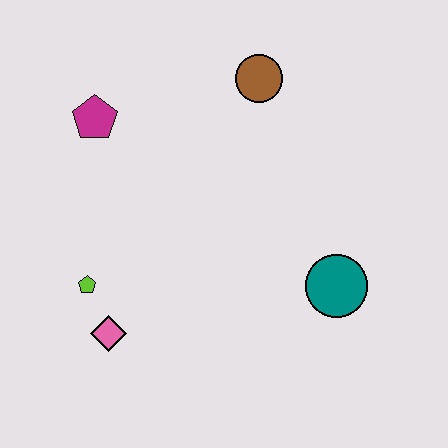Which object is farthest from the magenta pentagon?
The teal circle is farthest from the magenta pentagon.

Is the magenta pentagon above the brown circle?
No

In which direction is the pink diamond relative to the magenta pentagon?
The pink diamond is below the magenta pentagon.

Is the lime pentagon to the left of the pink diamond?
Yes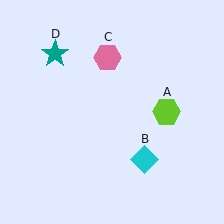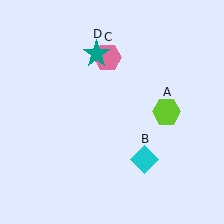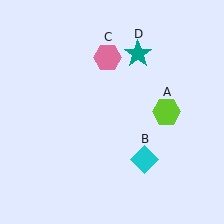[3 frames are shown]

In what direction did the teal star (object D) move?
The teal star (object D) moved right.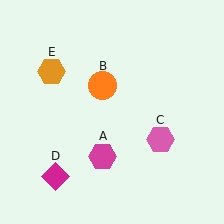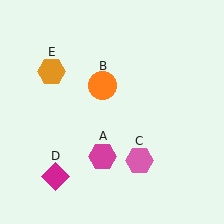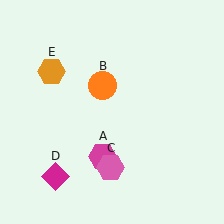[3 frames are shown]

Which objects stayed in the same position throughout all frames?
Magenta hexagon (object A) and orange circle (object B) and magenta diamond (object D) and orange hexagon (object E) remained stationary.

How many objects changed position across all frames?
1 object changed position: pink hexagon (object C).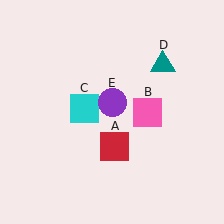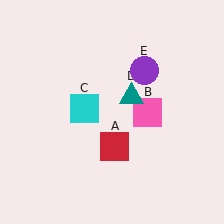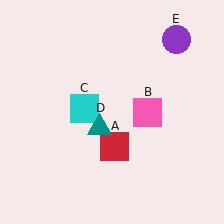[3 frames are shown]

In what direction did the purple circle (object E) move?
The purple circle (object E) moved up and to the right.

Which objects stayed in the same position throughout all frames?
Red square (object A) and pink square (object B) and cyan square (object C) remained stationary.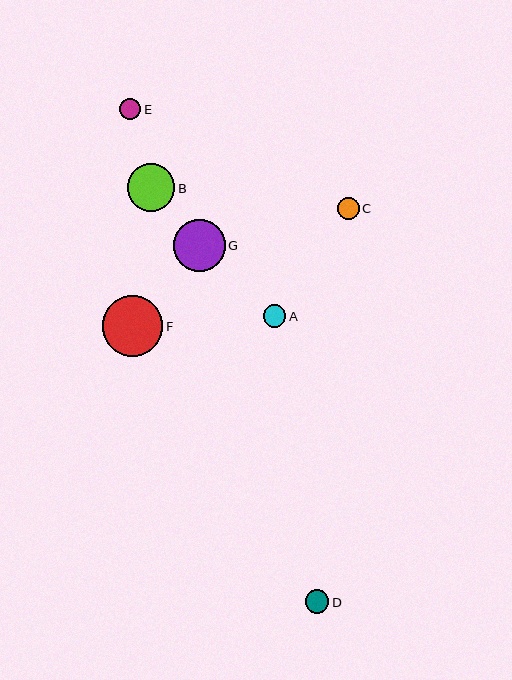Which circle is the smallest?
Circle E is the smallest with a size of approximately 21 pixels.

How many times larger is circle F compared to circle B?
Circle F is approximately 1.3 times the size of circle B.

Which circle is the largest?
Circle F is the largest with a size of approximately 60 pixels.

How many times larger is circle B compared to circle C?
Circle B is approximately 2.2 times the size of circle C.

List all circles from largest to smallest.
From largest to smallest: F, G, B, D, A, C, E.